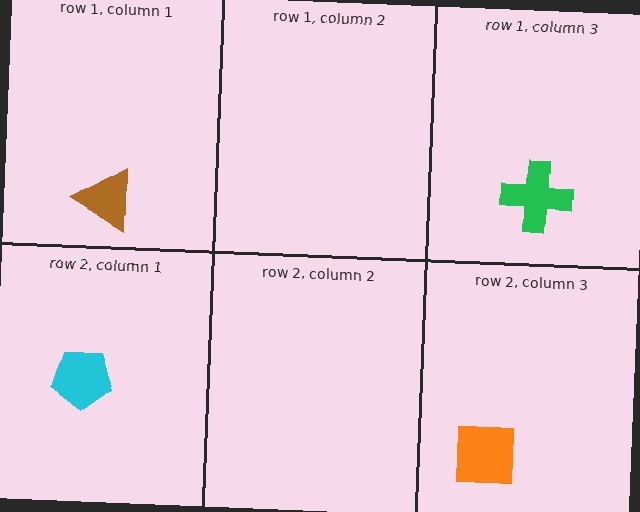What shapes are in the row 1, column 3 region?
The green cross.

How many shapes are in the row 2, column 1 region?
1.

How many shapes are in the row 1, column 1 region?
1.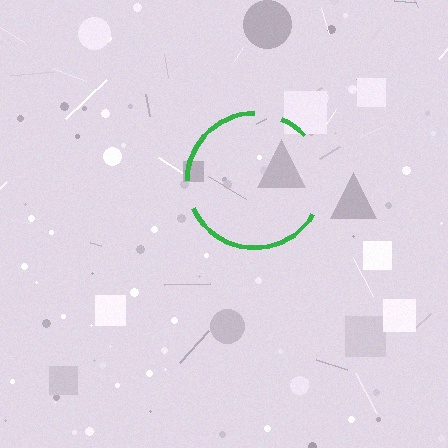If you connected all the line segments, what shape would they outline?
They would outline a circle.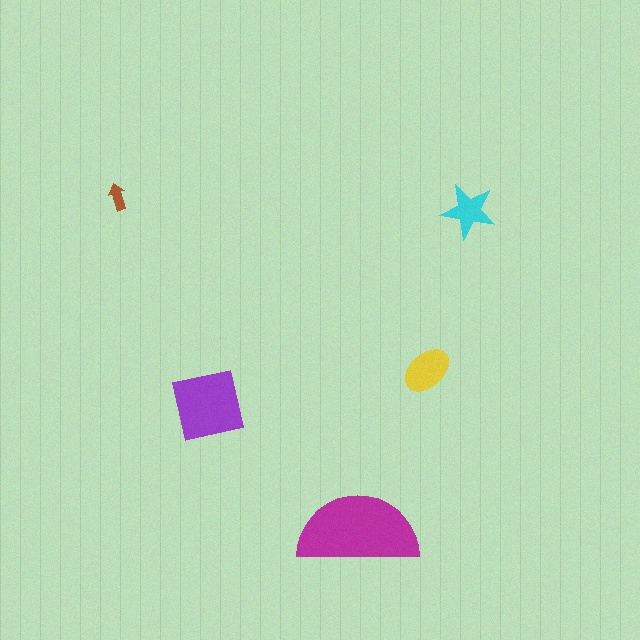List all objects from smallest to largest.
The brown arrow, the cyan star, the yellow ellipse, the purple square, the magenta semicircle.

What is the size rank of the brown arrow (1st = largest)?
5th.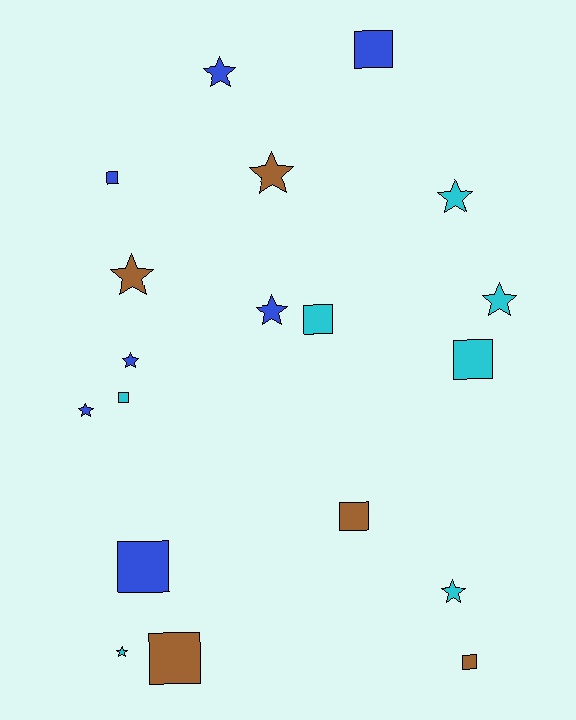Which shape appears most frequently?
Star, with 10 objects.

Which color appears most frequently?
Blue, with 7 objects.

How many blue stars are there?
There are 4 blue stars.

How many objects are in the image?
There are 19 objects.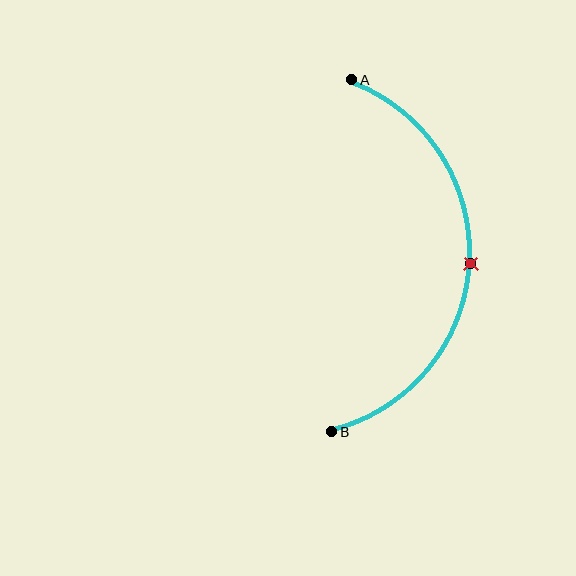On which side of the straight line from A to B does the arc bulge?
The arc bulges to the right of the straight line connecting A and B.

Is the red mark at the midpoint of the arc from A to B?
Yes. The red mark lies on the arc at equal arc-length from both A and B — it is the arc midpoint.